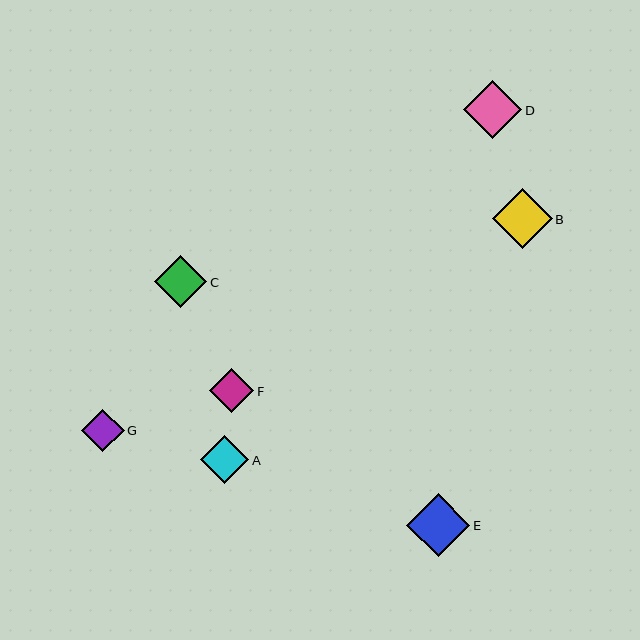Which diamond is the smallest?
Diamond G is the smallest with a size of approximately 42 pixels.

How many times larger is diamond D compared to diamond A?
Diamond D is approximately 1.2 times the size of diamond A.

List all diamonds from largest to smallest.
From largest to smallest: E, B, D, C, A, F, G.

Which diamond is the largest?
Diamond E is the largest with a size of approximately 63 pixels.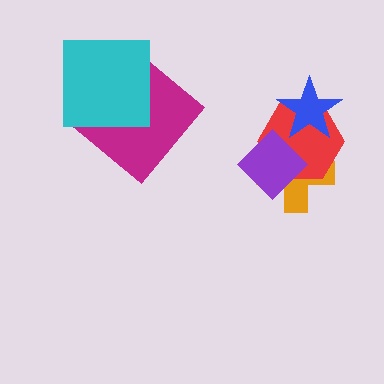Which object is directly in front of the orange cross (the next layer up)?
The red hexagon is directly in front of the orange cross.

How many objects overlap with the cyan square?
1 object overlaps with the cyan square.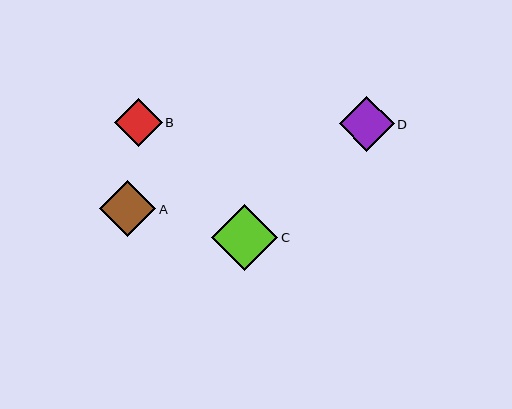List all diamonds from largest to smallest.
From largest to smallest: C, A, D, B.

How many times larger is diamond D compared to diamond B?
Diamond D is approximately 1.2 times the size of diamond B.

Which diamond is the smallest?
Diamond B is the smallest with a size of approximately 47 pixels.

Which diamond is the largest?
Diamond C is the largest with a size of approximately 66 pixels.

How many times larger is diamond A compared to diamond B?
Diamond A is approximately 1.2 times the size of diamond B.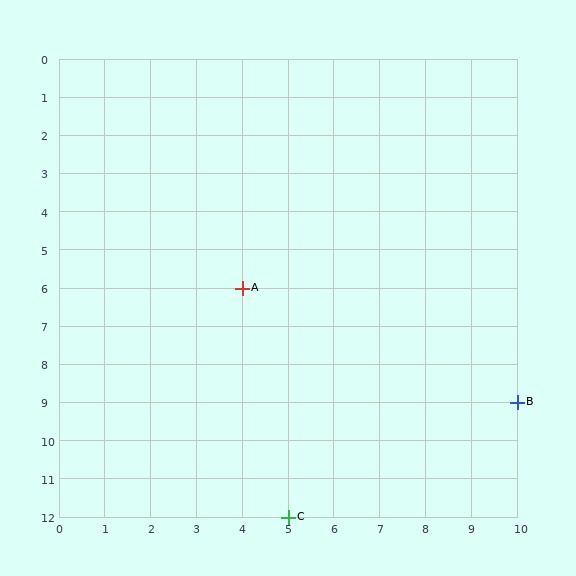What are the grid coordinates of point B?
Point B is at grid coordinates (10, 9).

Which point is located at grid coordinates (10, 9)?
Point B is at (10, 9).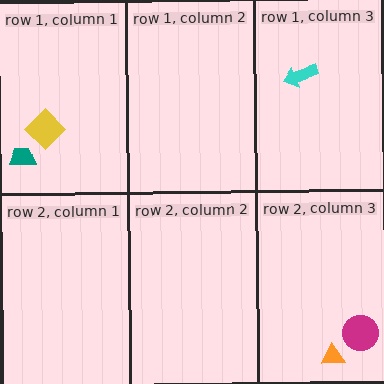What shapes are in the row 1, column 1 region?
The teal trapezoid, the yellow diamond.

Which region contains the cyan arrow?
The row 1, column 3 region.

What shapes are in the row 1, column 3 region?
The cyan arrow.